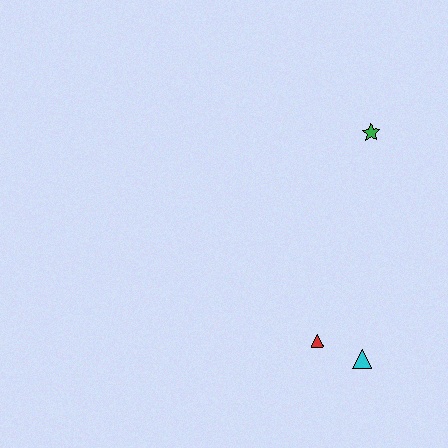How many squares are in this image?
There are no squares.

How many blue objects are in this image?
There are no blue objects.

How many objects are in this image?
There are 3 objects.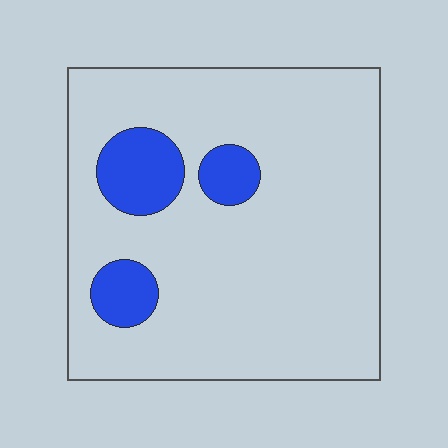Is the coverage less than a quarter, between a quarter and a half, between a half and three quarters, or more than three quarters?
Less than a quarter.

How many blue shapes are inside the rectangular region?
3.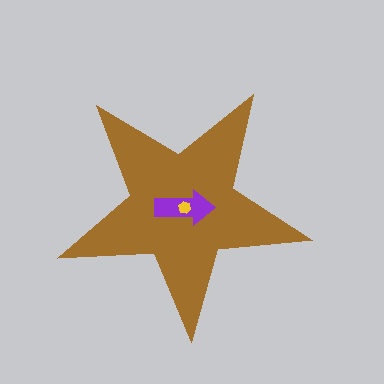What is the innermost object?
The yellow hexagon.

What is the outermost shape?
The brown star.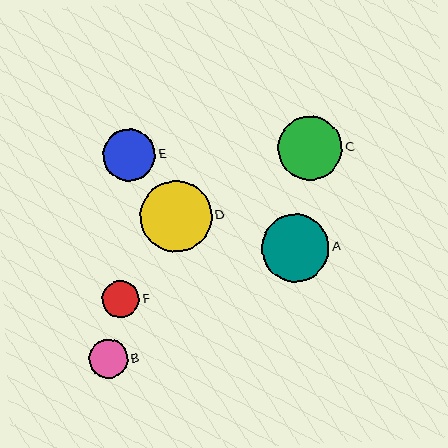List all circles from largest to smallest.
From largest to smallest: D, A, C, E, B, F.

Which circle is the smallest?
Circle F is the smallest with a size of approximately 37 pixels.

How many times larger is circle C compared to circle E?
Circle C is approximately 1.2 times the size of circle E.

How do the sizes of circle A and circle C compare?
Circle A and circle C are approximately the same size.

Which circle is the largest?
Circle D is the largest with a size of approximately 71 pixels.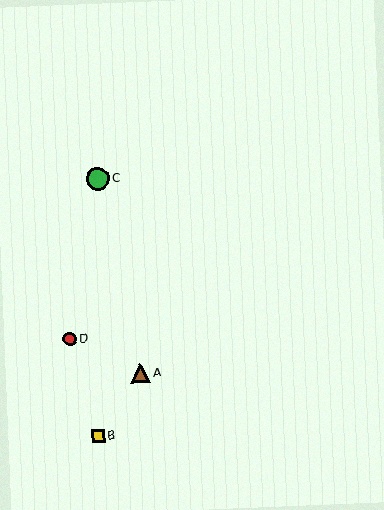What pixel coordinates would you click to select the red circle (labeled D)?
Click at (70, 339) to select the red circle D.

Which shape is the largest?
The green circle (labeled C) is the largest.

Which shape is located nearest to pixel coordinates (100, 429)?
The yellow square (labeled B) at (98, 436) is nearest to that location.